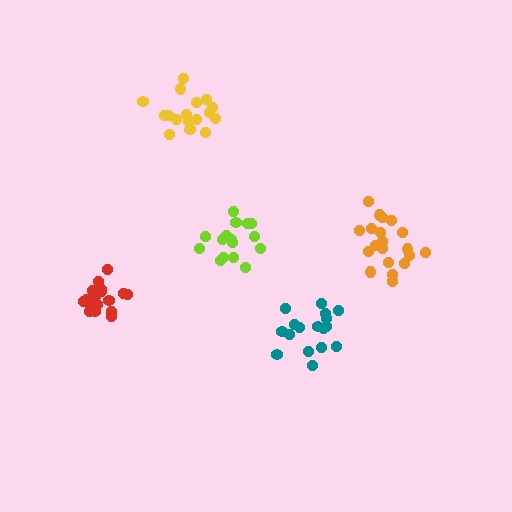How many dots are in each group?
Group 1: 17 dots, Group 2: 17 dots, Group 3: 20 dots, Group 4: 19 dots, Group 5: 16 dots (89 total).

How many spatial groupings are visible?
There are 5 spatial groupings.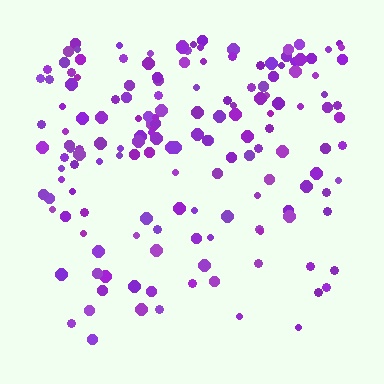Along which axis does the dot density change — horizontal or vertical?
Vertical.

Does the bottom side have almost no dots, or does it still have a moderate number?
Still a moderate number, just noticeably fewer than the top.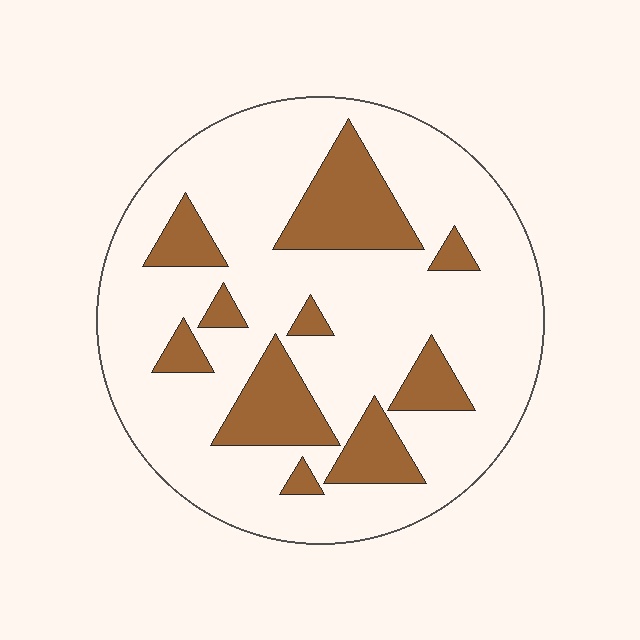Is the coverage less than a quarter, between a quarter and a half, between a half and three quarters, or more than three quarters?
Less than a quarter.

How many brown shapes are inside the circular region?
10.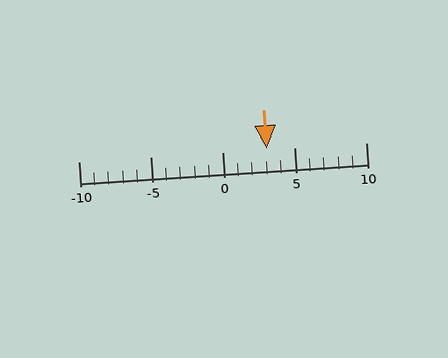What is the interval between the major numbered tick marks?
The major tick marks are spaced 5 units apart.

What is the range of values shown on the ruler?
The ruler shows values from -10 to 10.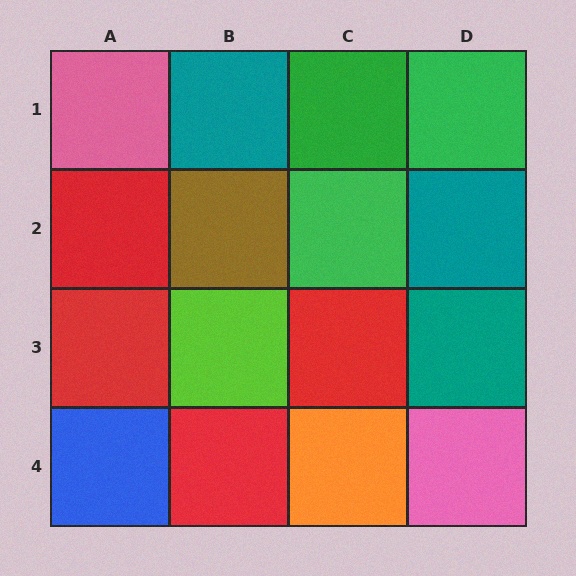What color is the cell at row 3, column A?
Red.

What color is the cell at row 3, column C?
Red.